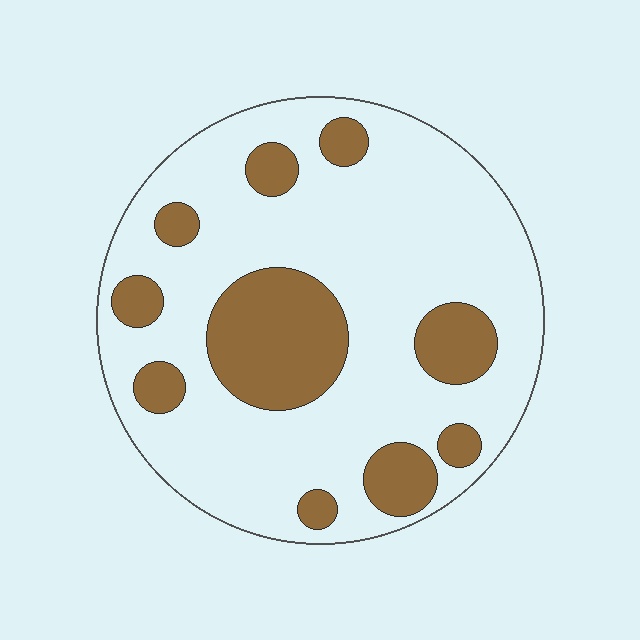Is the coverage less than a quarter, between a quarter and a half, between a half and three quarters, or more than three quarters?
Less than a quarter.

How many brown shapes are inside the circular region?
10.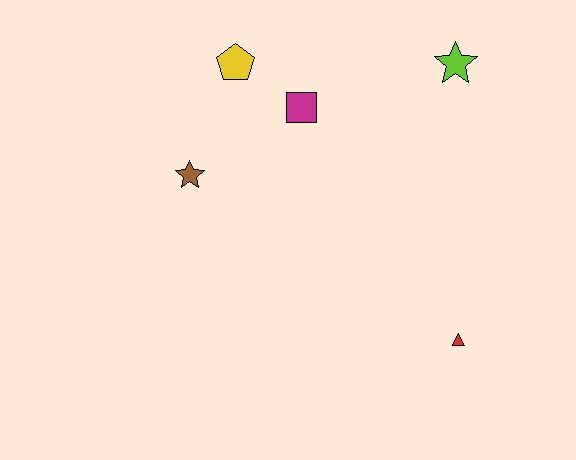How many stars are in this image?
There are 2 stars.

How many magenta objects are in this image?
There is 1 magenta object.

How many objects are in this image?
There are 5 objects.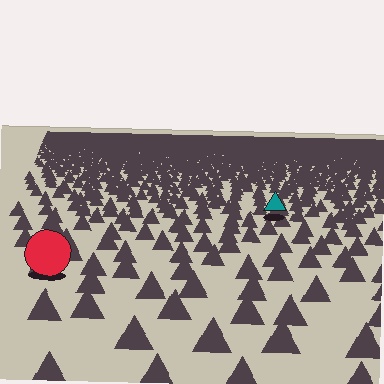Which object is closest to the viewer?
The red circle is closest. The texture marks near it are larger and more spread out.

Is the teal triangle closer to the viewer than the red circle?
No. The red circle is closer — you can tell from the texture gradient: the ground texture is coarser near it.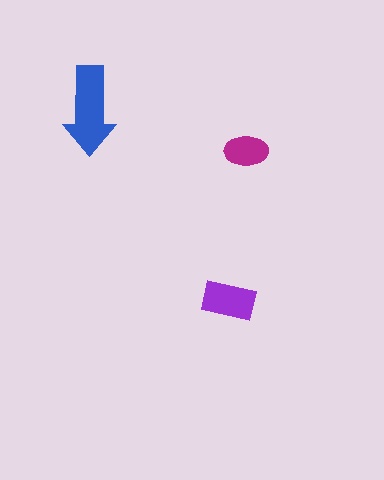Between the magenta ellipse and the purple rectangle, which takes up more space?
The purple rectangle.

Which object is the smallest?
The magenta ellipse.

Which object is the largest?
The blue arrow.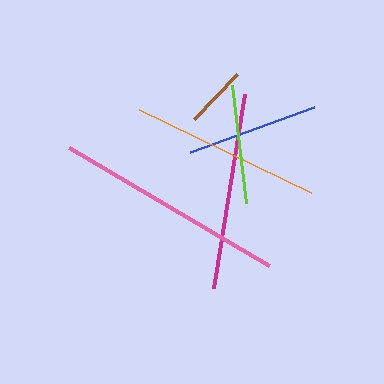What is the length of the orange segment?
The orange segment is approximately 191 pixels long.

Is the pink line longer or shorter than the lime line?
The pink line is longer than the lime line.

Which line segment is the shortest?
The brown line is the shortest at approximately 62 pixels.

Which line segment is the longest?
The pink line is the longest at approximately 232 pixels.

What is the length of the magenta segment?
The magenta segment is approximately 196 pixels long.